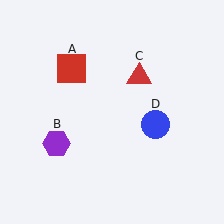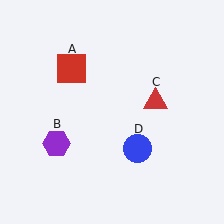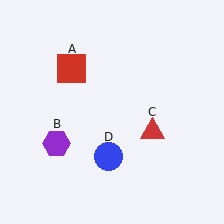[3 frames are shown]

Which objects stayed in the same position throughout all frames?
Red square (object A) and purple hexagon (object B) remained stationary.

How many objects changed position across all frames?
2 objects changed position: red triangle (object C), blue circle (object D).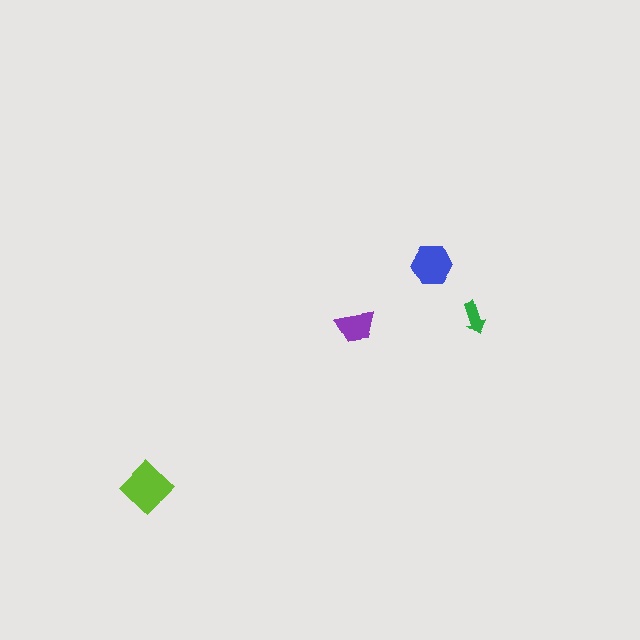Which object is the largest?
The lime diamond.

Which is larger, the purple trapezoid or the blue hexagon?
The blue hexagon.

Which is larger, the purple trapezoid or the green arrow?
The purple trapezoid.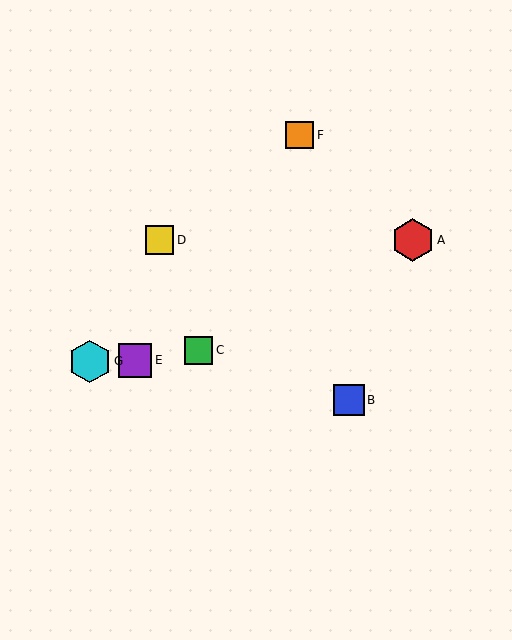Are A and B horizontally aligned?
No, A is at y≈240 and B is at y≈400.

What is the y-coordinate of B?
Object B is at y≈400.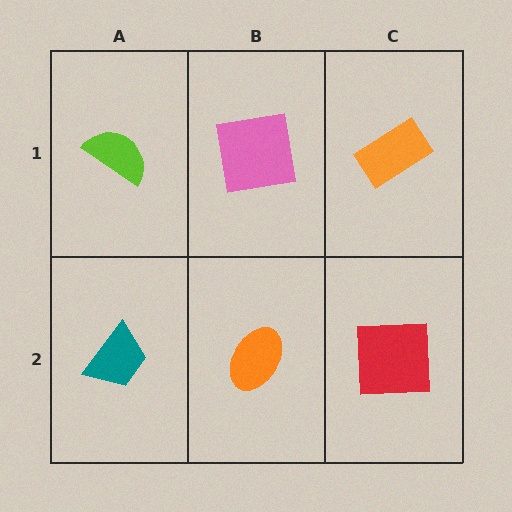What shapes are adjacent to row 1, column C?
A red square (row 2, column C), a pink square (row 1, column B).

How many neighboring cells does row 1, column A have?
2.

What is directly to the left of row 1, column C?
A pink square.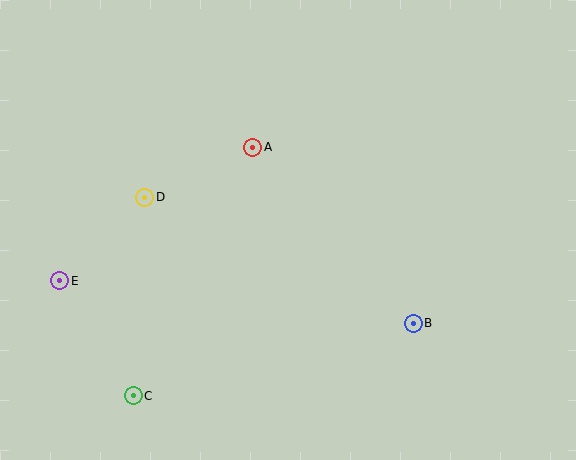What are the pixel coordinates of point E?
Point E is at (60, 281).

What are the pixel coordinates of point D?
Point D is at (145, 197).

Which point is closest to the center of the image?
Point A at (253, 147) is closest to the center.